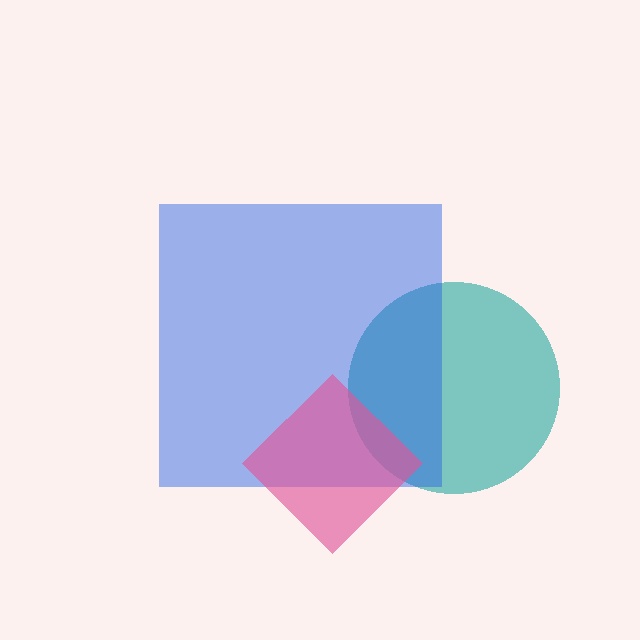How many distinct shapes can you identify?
There are 3 distinct shapes: a teal circle, a blue square, a pink diamond.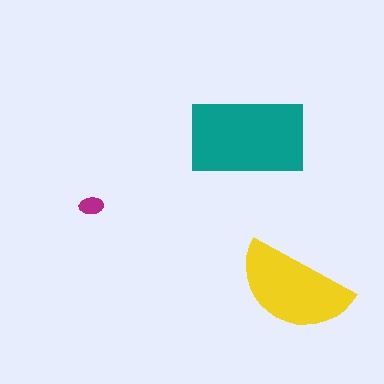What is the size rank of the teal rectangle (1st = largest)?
1st.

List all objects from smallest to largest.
The magenta ellipse, the yellow semicircle, the teal rectangle.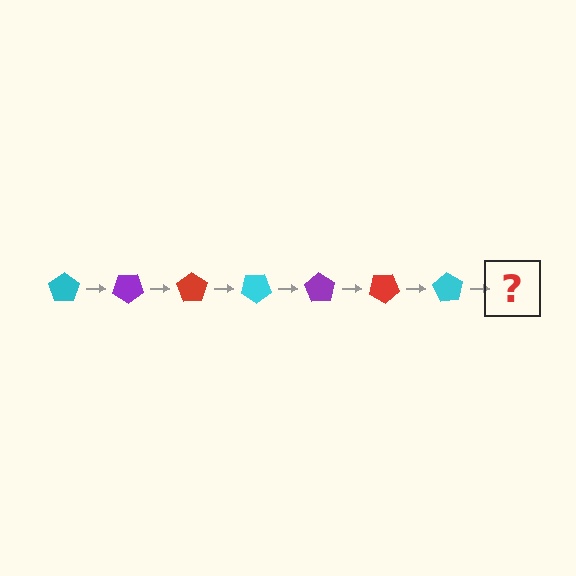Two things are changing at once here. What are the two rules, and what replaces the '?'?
The two rules are that it rotates 35 degrees each step and the color cycles through cyan, purple, and red. The '?' should be a purple pentagon, rotated 245 degrees from the start.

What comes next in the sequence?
The next element should be a purple pentagon, rotated 245 degrees from the start.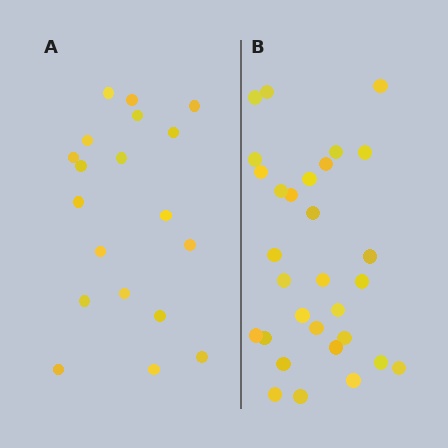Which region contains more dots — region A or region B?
Region B (the right region) has more dots.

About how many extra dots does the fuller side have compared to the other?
Region B has roughly 12 or so more dots than region A.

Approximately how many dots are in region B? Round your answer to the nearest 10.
About 30 dots.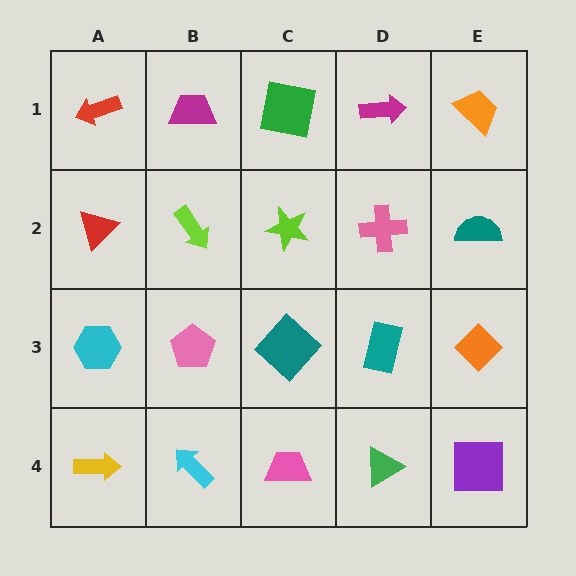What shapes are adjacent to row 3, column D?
A pink cross (row 2, column D), a green triangle (row 4, column D), a teal diamond (row 3, column C), an orange diamond (row 3, column E).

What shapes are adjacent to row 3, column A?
A red triangle (row 2, column A), a yellow arrow (row 4, column A), a pink pentagon (row 3, column B).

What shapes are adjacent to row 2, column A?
A red arrow (row 1, column A), a cyan hexagon (row 3, column A), a lime arrow (row 2, column B).